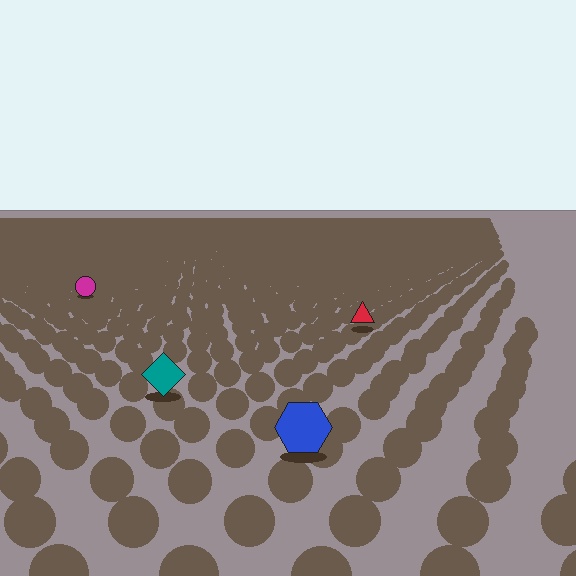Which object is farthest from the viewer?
The magenta circle is farthest from the viewer. It appears smaller and the ground texture around it is denser.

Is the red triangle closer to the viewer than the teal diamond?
No. The teal diamond is closer — you can tell from the texture gradient: the ground texture is coarser near it.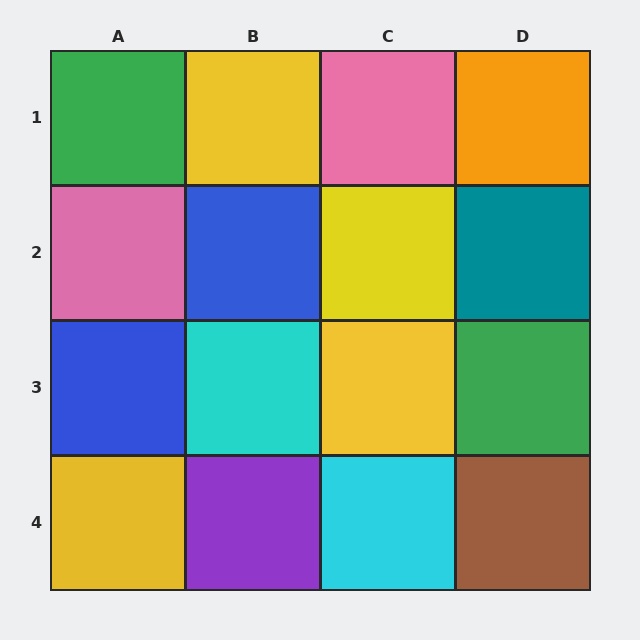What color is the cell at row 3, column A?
Blue.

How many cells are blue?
2 cells are blue.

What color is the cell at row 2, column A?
Pink.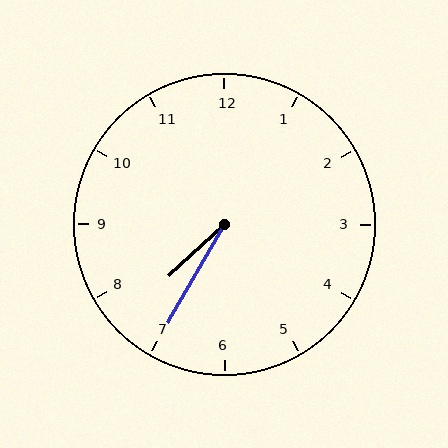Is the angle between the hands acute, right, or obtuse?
It is acute.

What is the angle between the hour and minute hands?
Approximately 18 degrees.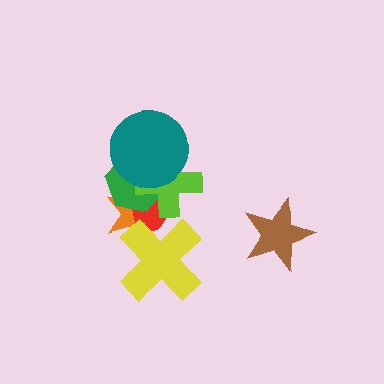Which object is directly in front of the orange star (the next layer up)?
The red ellipse is directly in front of the orange star.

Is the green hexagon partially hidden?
Yes, it is partially covered by another shape.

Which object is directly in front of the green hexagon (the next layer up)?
The lime cross is directly in front of the green hexagon.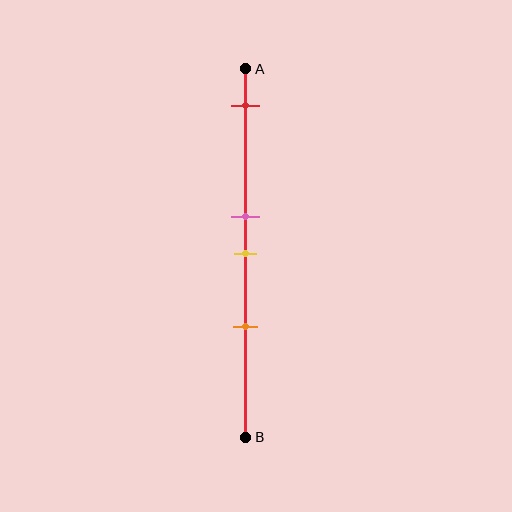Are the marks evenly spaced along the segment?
No, the marks are not evenly spaced.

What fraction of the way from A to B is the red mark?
The red mark is approximately 10% (0.1) of the way from A to B.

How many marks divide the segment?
There are 4 marks dividing the segment.